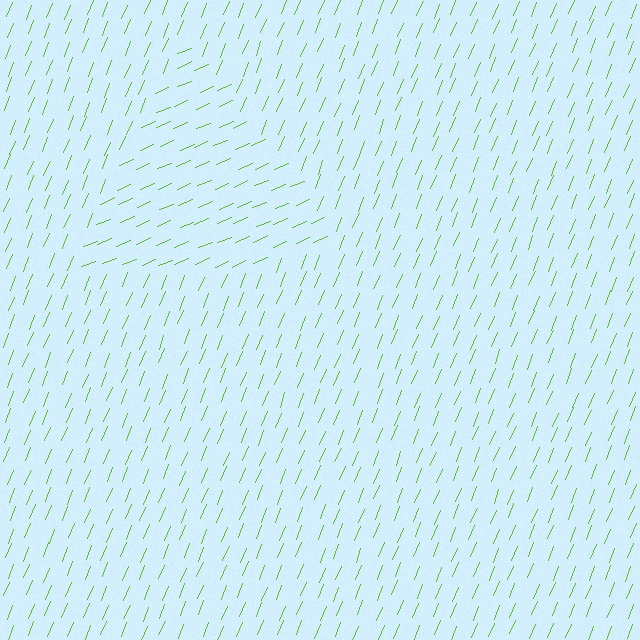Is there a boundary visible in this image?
Yes, there is a texture boundary formed by a change in line orientation.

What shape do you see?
I see a triangle.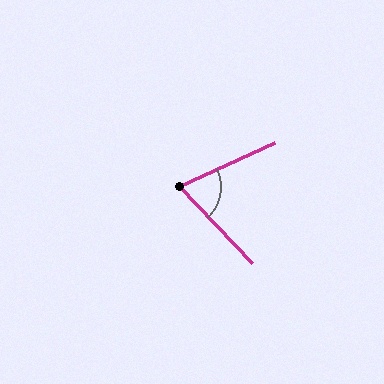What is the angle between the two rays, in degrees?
Approximately 71 degrees.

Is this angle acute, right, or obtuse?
It is acute.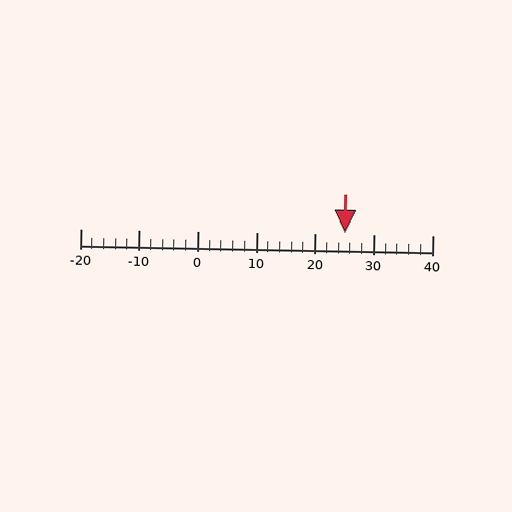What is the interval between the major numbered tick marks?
The major tick marks are spaced 10 units apart.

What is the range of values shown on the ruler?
The ruler shows values from -20 to 40.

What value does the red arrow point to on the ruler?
The red arrow points to approximately 25.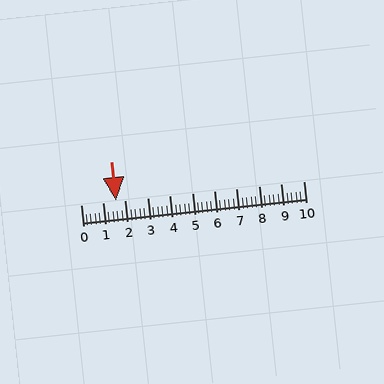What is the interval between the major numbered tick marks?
The major tick marks are spaced 1 units apart.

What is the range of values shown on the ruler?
The ruler shows values from 0 to 10.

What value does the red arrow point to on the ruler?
The red arrow points to approximately 1.6.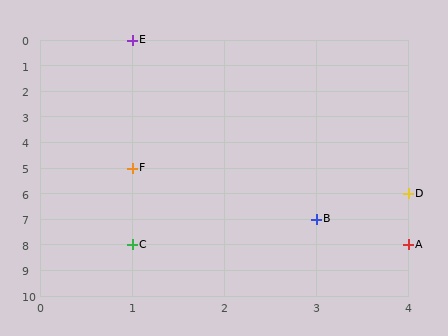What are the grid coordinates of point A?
Point A is at grid coordinates (4, 8).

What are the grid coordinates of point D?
Point D is at grid coordinates (4, 6).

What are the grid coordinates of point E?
Point E is at grid coordinates (1, 0).